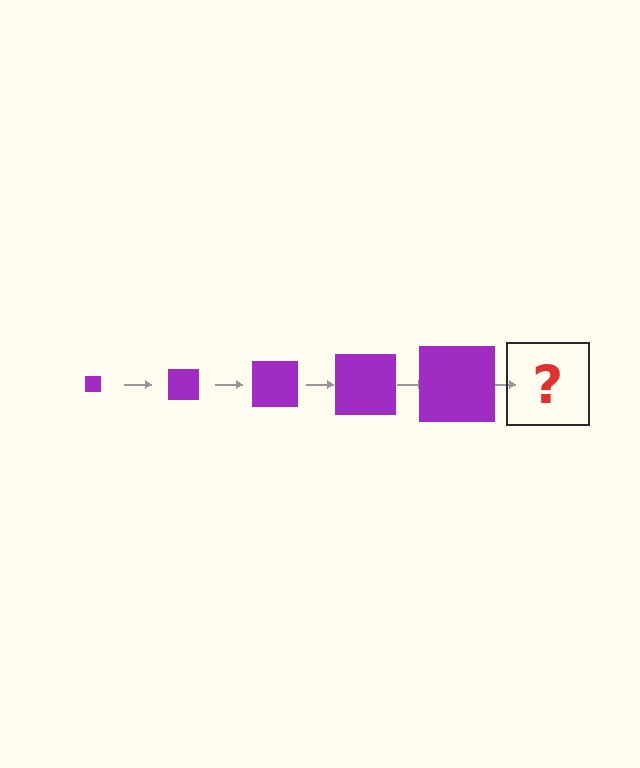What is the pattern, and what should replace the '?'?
The pattern is that the square gets progressively larger each step. The '?' should be a purple square, larger than the previous one.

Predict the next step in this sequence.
The next step is a purple square, larger than the previous one.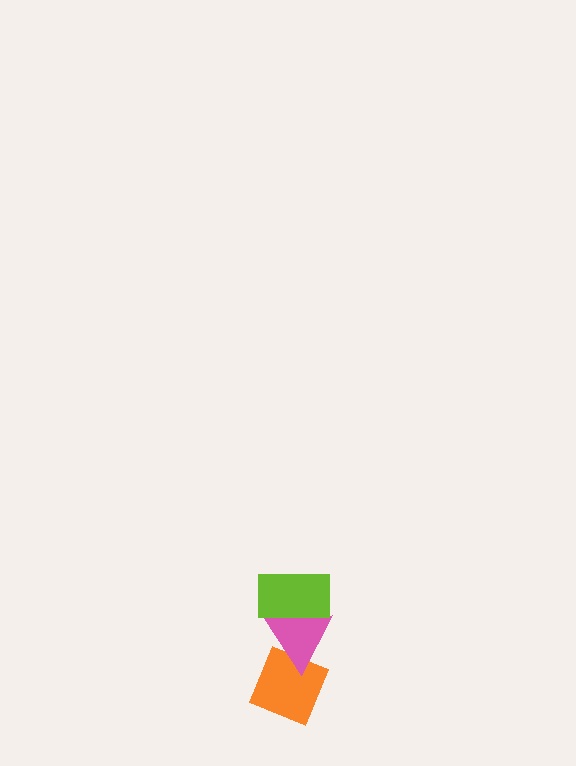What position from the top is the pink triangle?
The pink triangle is 2nd from the top.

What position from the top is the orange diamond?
The orange diamond is 3rd from the top.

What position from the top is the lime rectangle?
The lime rectangle is 1st from the top.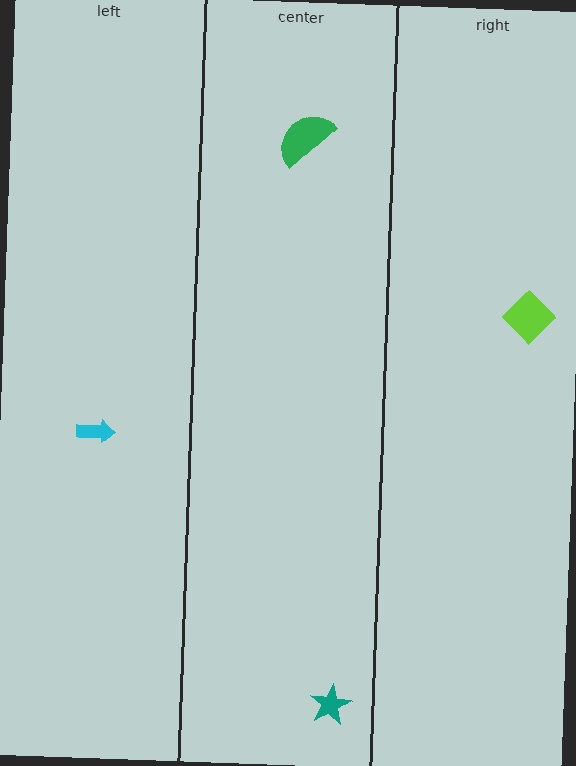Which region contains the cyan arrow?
The left region.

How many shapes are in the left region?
1.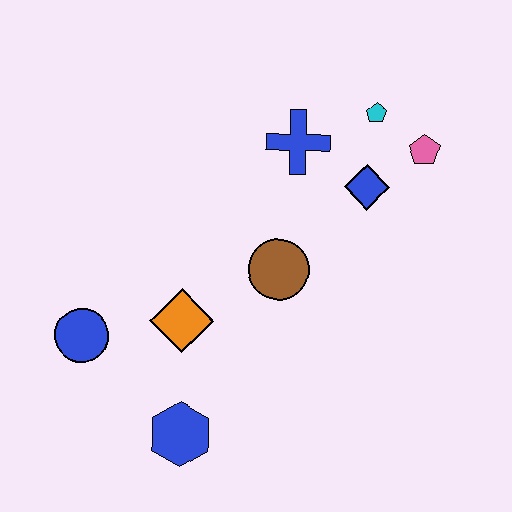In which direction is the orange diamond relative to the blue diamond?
The orange diamond is to the left of the blue diamond.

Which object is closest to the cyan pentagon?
The pink pentagon is closest to the cyan pentagon.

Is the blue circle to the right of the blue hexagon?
No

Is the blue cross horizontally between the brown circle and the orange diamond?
No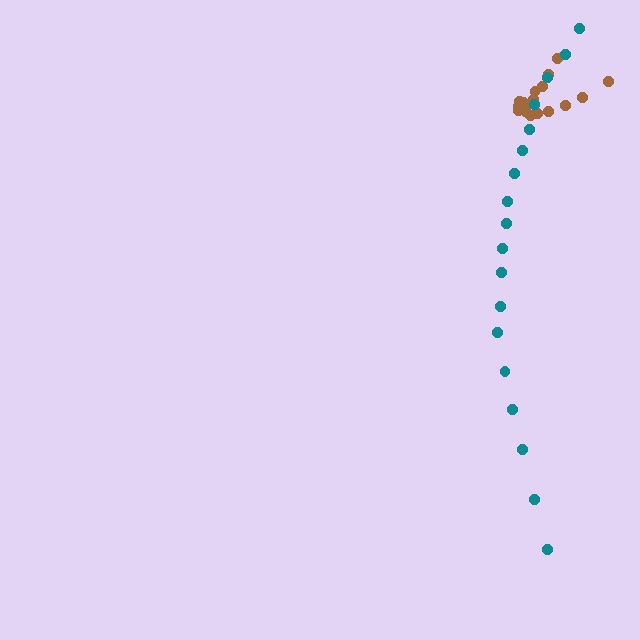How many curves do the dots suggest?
There are 2 distinct paths.